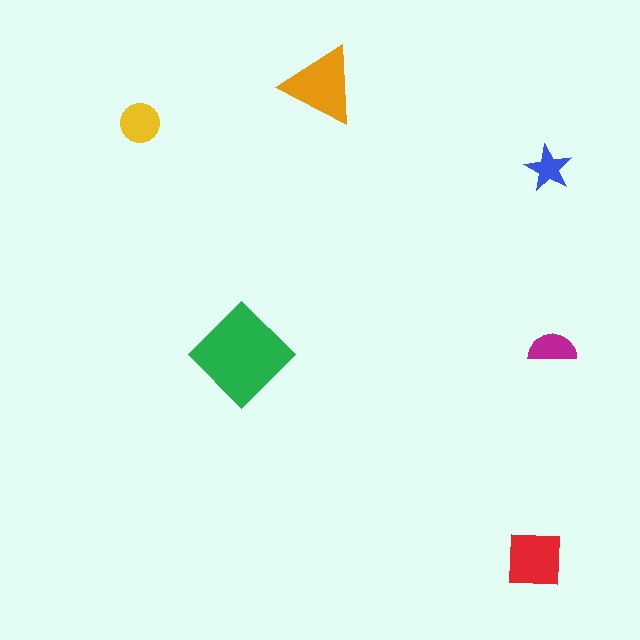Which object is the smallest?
The blue star.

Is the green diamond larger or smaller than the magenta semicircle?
Larger.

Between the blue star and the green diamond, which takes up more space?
The green diamond.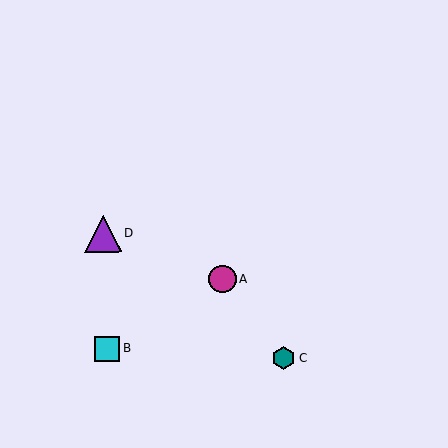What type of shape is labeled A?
Shape A is a magenta circle.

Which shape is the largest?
The purple triangle (labeled D) is the largest.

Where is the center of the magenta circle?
The center of the magenta circle is at (222, 279).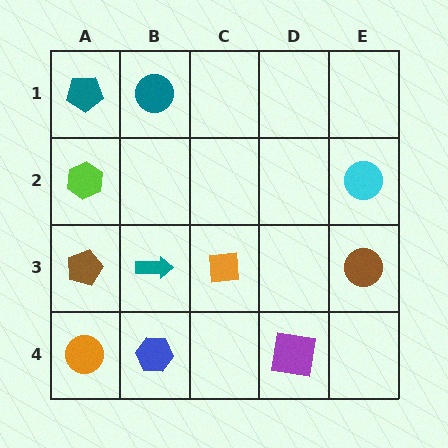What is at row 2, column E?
A cyan circle.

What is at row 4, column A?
An orange circle.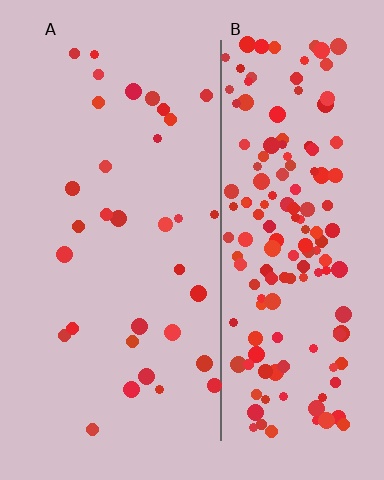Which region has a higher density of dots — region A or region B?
B (the right).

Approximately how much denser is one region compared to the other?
Approximately 5.1× — region B over region A.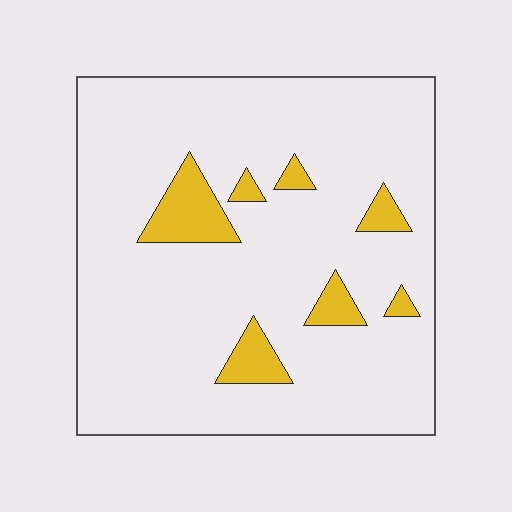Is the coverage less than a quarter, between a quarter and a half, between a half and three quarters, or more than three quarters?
Less than a quarter.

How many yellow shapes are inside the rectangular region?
7.